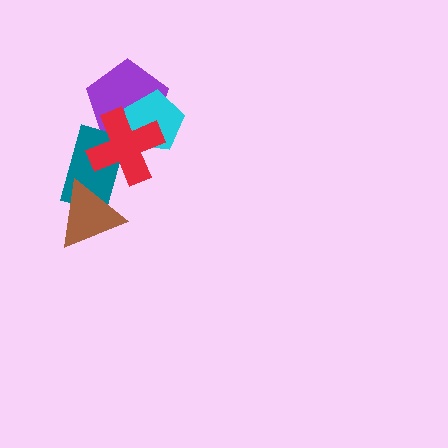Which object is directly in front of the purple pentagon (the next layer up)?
The cyan pentagon is directly in front of the purple pentagon.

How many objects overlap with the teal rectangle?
2 objects overlap with the teal rectangle.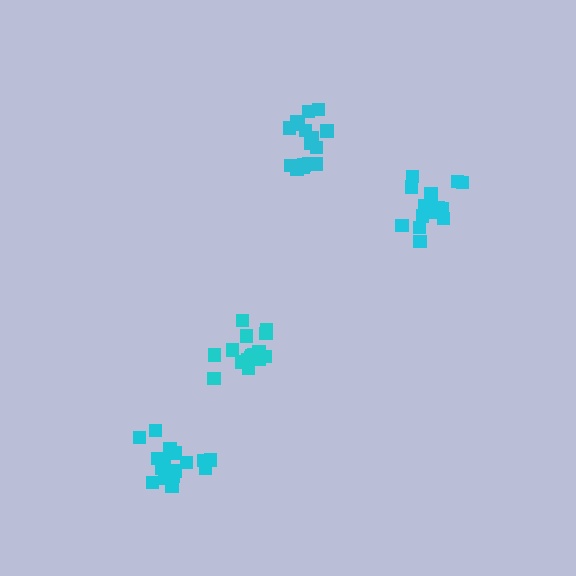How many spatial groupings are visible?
There are 4 spatial groupings.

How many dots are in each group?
Group 1: 18 dots, Group 2: 16 dots, Group 3: 16 dots, Group 4: 17 dots (67 total).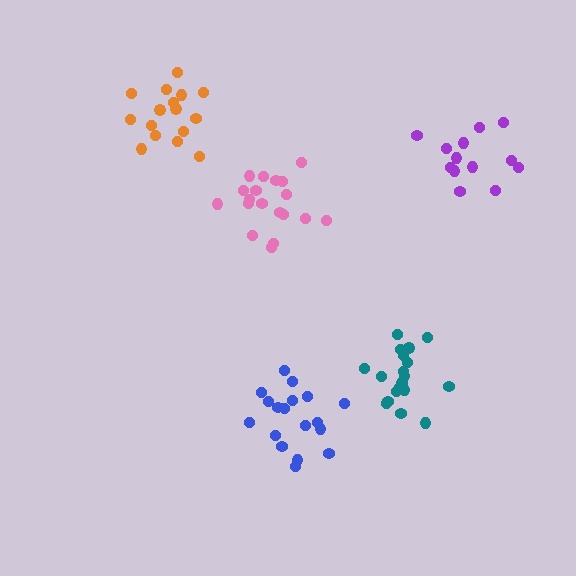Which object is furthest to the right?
The purple cluster is rightmost.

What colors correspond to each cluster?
The clusters are colored: teal, pink, orange, purple, blue.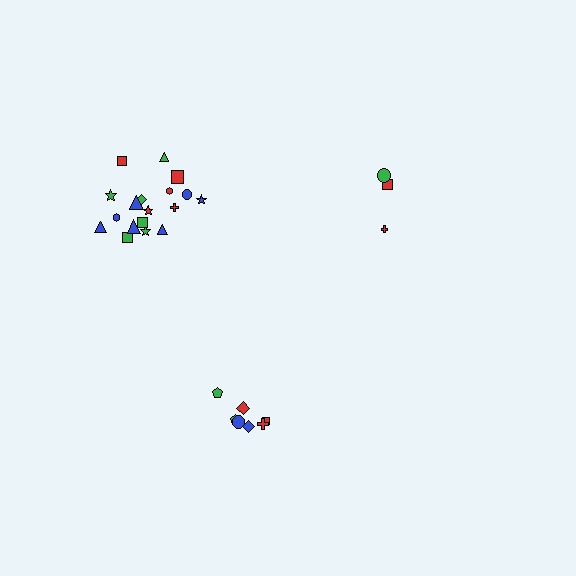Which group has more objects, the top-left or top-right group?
The top-left group.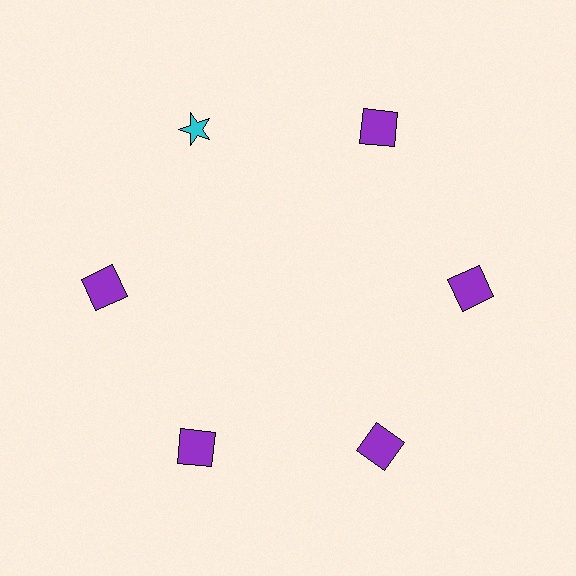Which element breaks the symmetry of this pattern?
The cyan star at roughly the 11 o'clock position breaks the symmetry. All other shapes are purple squares.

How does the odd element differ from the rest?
It differs in both color (cyan instead of purple) and shape (star instead of square).